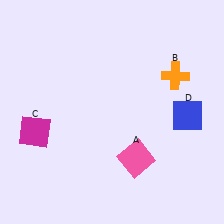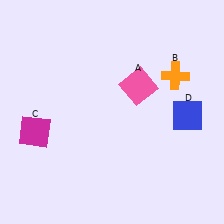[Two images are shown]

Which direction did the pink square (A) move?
The pink square (A) moved up.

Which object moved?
The pink square (A) moved up.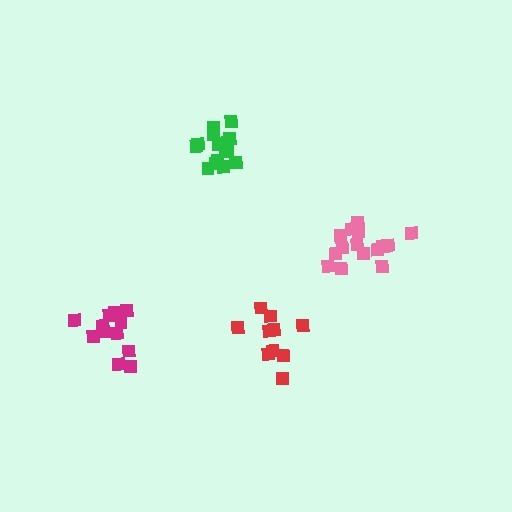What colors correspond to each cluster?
The clusters are colored: green, red, magenta, pink.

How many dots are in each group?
Group 1: 16 dots, Group 2: 10 dots, Group 3: 12 dots, Group 4: 15 dots (53 total).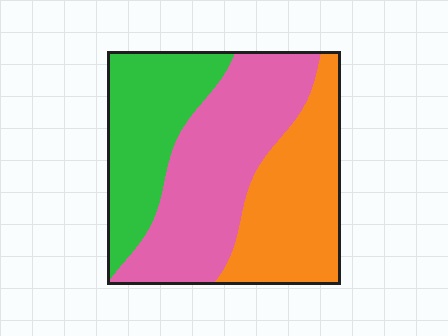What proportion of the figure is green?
Green covers 28% of the figure.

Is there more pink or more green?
Pink.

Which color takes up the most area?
Pink, at roughly 40%.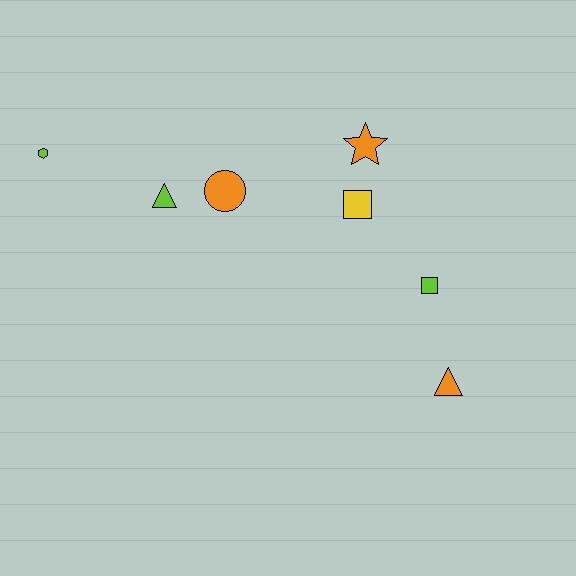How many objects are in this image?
There are 7 objects.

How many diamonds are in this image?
There are no diamonds.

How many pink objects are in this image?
There are no pink objects.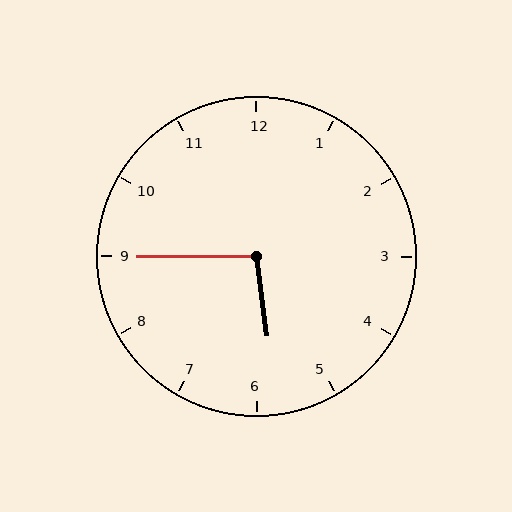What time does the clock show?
5:45.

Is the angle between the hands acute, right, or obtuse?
It is obtuse.